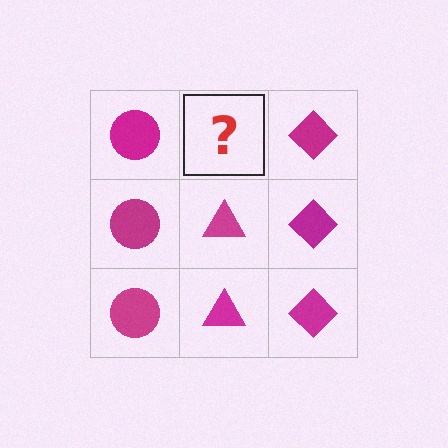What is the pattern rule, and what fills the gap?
The rule is that each column has a consistent shape. The gap should be filled with a magenta triangle.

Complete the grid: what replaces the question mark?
The question mark should be replaced with a magenta triangle.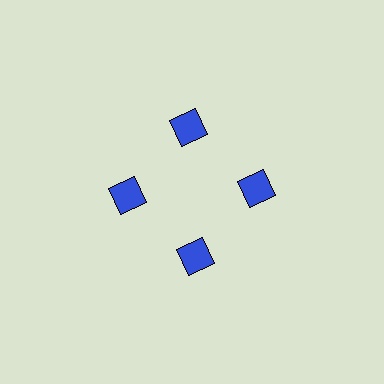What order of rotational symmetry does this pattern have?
This pattern has 4-fold rotational symmetry.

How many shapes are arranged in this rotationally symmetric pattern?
There are 4 shapes, arranged in 4 groups of 1.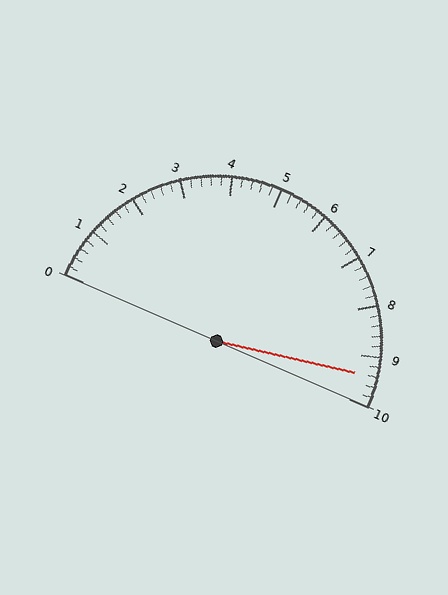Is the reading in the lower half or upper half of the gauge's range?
The reading is in the upper half of the range (0 to 10).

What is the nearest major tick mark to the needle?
The nearest major tick mark is 9.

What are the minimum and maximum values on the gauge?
The gauge ranges from 0 to 10.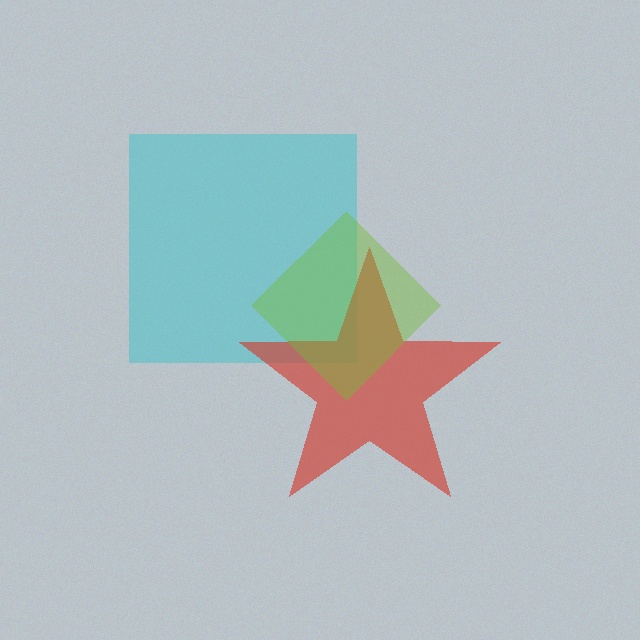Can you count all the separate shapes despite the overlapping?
Yes, there are 3 separate shapes.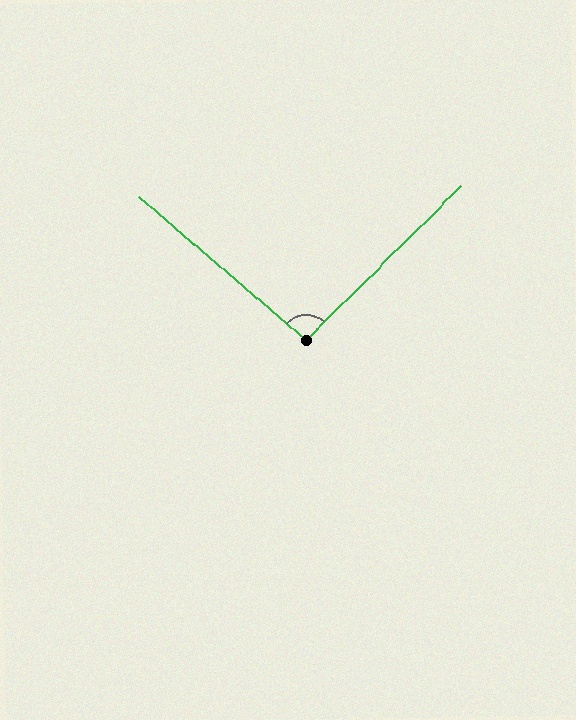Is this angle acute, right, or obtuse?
It is approximately a right angle.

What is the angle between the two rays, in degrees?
Approximately 95 degrees.